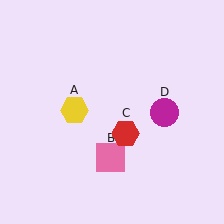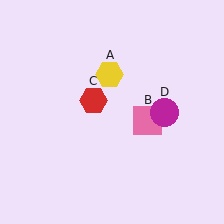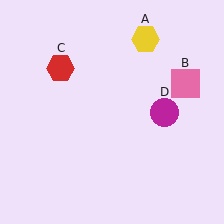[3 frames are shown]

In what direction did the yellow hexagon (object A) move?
The yellow hexagon (object A) moved up and to the right.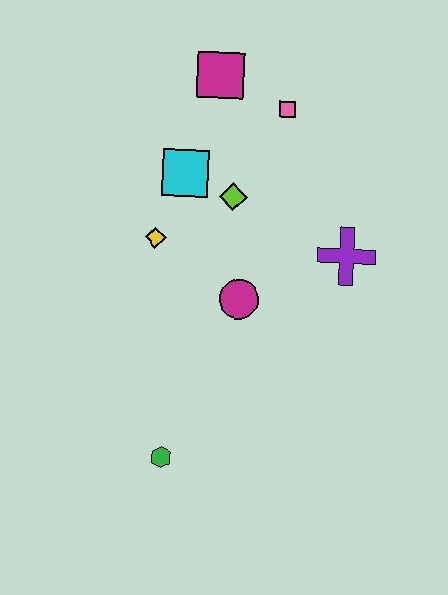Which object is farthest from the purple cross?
The green hexagon is farthest from the purple cross.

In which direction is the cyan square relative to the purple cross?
The cyan square is to the left of the purple cross.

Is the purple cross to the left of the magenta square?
No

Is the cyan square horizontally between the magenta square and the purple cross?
No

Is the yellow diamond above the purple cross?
Yes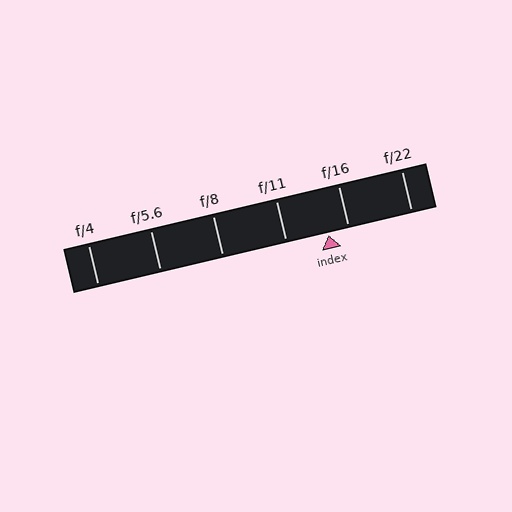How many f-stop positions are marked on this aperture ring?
There are 6 f-stop positions marked.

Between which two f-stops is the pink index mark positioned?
The index mark is between f/11 and f/16.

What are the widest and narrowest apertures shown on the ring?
The widest aperture shown is f/4 and the narrowest is f/22.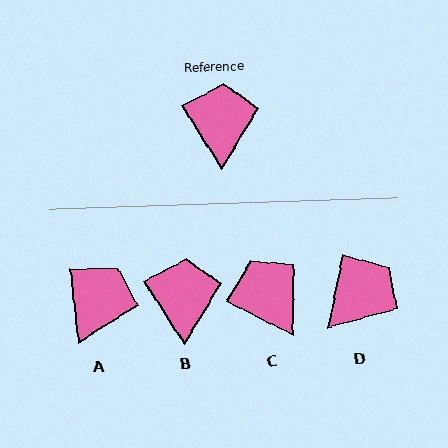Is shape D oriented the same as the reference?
No, it is off by about 43 degrees.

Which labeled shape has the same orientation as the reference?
B.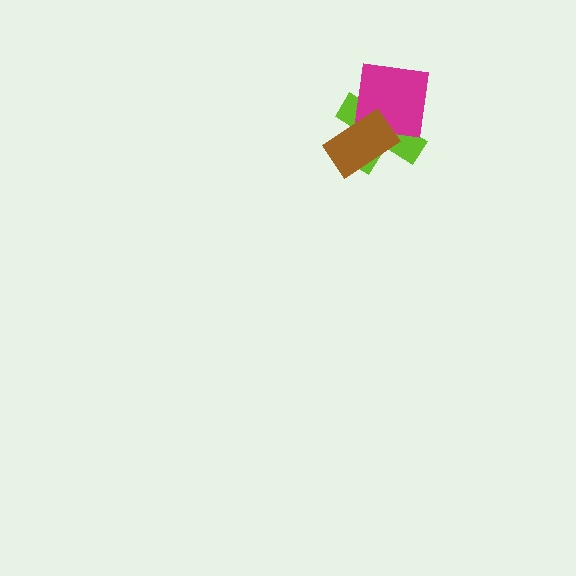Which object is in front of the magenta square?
The brown rectangle is in front of the magenta square.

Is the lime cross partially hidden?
Yes, it is partially covered by another shape.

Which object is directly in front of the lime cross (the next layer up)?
The magenta square is directly in front of the lime cross.